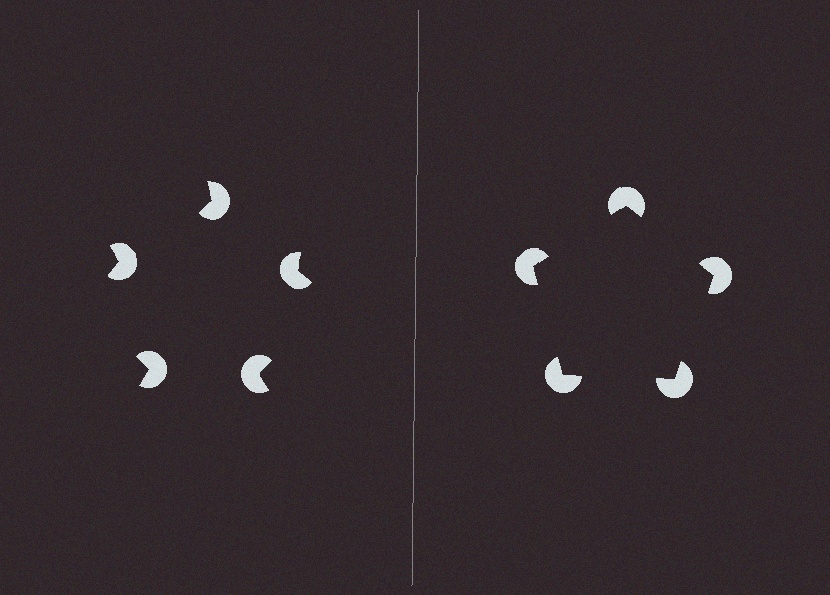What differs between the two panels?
The pac-man discs are positioned identically on both sides; only the wedge orientations differ. On the right they align to a pentagon; on the left they are misaligned.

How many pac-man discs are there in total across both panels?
10 — 5 on each side.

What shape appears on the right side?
An illusory pentagon.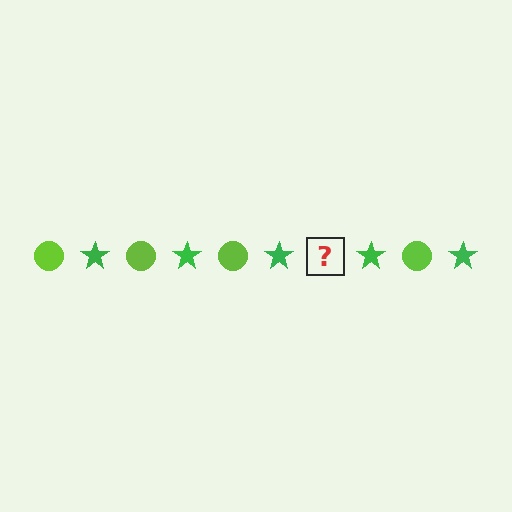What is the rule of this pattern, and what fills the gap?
The rule is that the pattern alternates between lime circle and green star. The gap should be filled with a lime circle.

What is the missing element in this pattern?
The missing element is a lime circle.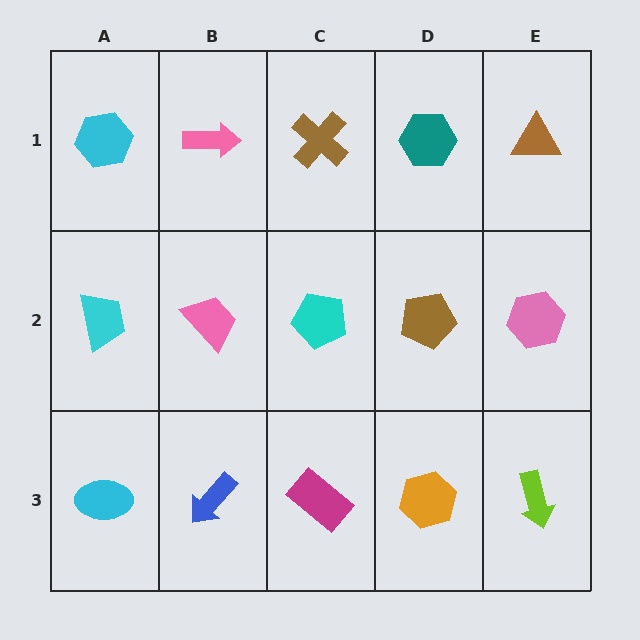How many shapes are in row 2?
5 shapes.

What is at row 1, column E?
A brown triangle.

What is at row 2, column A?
A cyan trapezoid.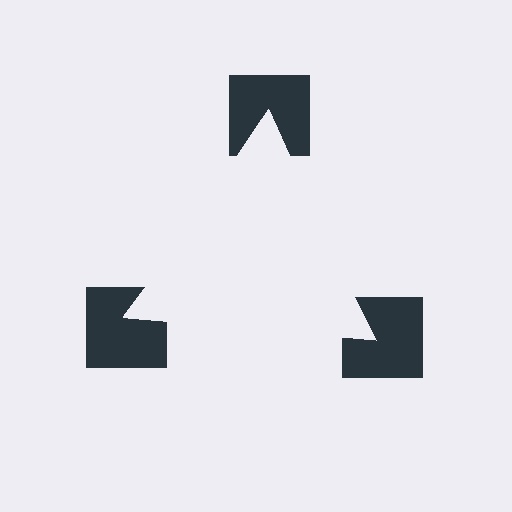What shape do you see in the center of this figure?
An illusory triangle — its edges are inferred from the aligned wedge cuts in the notched squares, not physically drawn.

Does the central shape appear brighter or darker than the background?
It typically appears slightly brighter than the background, even though no actual brightness change is drawn.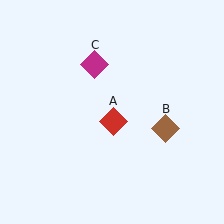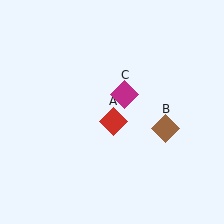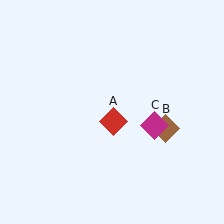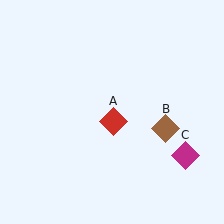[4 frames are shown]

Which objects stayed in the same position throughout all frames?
Red diamond (object A) and brown diamond (object B) remained stationary.